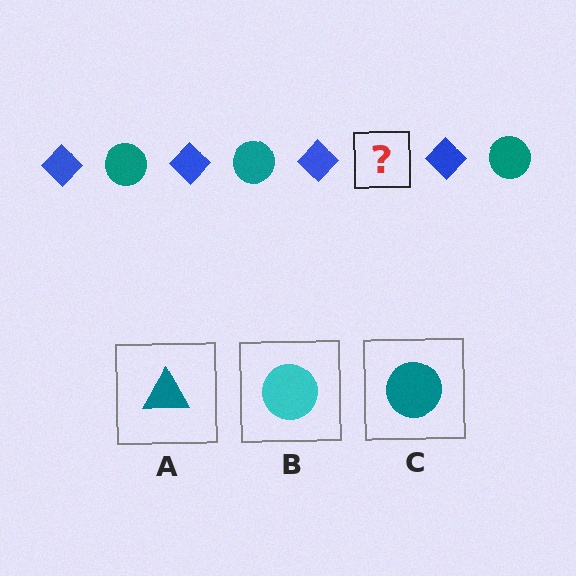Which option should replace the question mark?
Option C.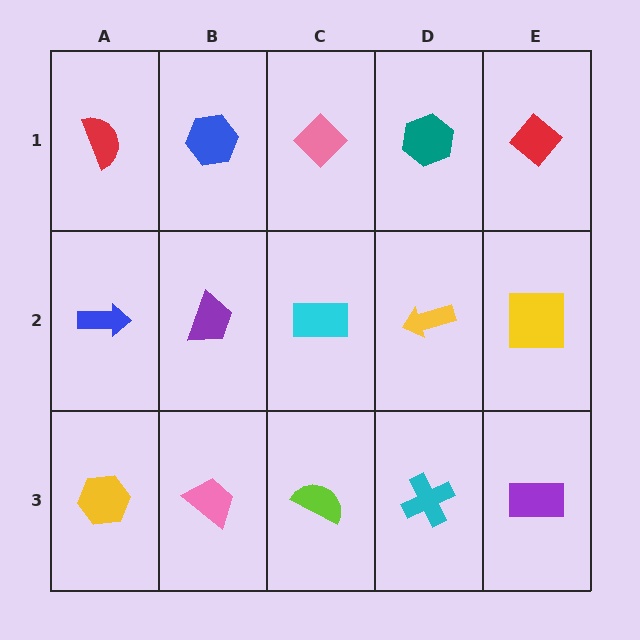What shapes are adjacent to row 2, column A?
A red semicircle (row 1, column A), a yellow hexagon (row 3, column A), a purple trapezoid (row 2, column B).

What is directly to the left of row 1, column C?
A blue hexagon.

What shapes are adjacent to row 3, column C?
A cyan rectangle (row 2, column C), a pink trapezoid (row 3, column B), a cyan cross (row 3, column D).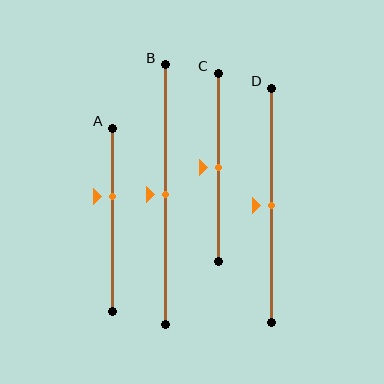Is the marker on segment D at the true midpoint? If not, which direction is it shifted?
Yes, the marker on segment D is at the true midpoint.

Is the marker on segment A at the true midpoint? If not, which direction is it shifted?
No, the marker on segment A is shifted upward by about 13% of the segment length.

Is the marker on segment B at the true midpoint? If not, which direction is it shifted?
Yes, the marker on segment B is at the true midpoint.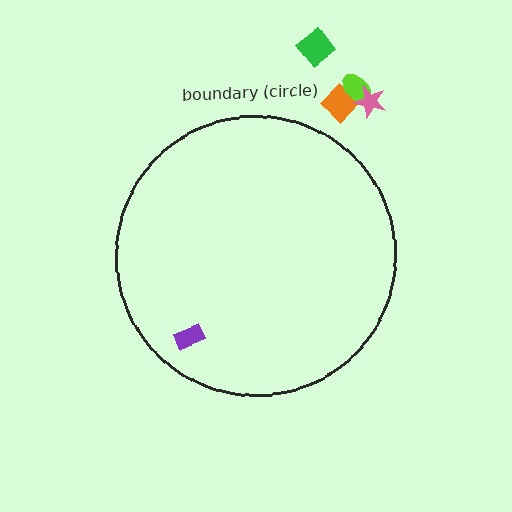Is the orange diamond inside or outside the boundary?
Outside.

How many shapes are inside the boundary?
1 inside, 4 outside.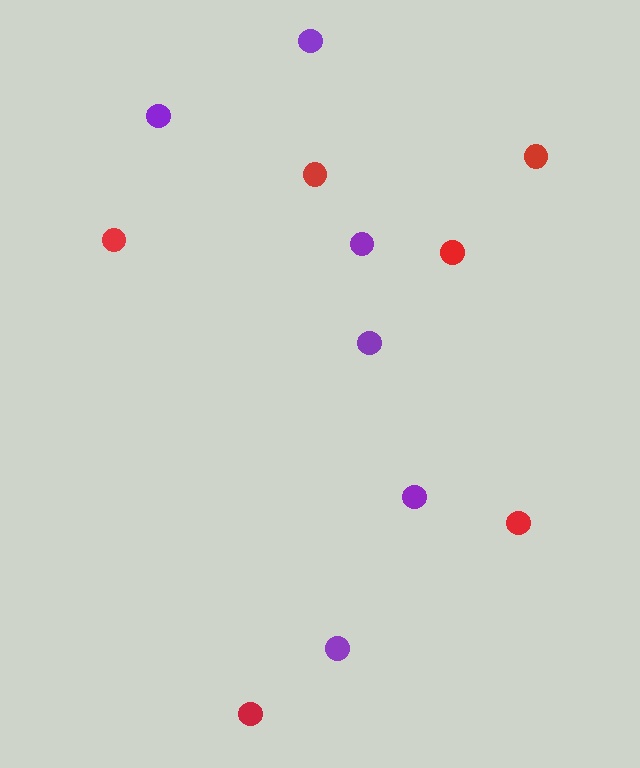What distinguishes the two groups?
There are 2 groups: one group of purple circles (6) and one group of red circles (6).